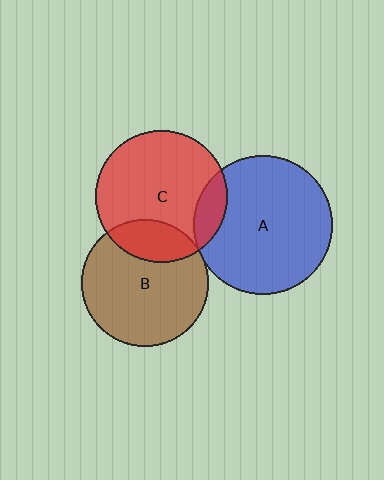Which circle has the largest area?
Circle A (blue).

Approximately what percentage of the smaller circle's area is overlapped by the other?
Approximately 5%.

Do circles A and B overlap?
Yes.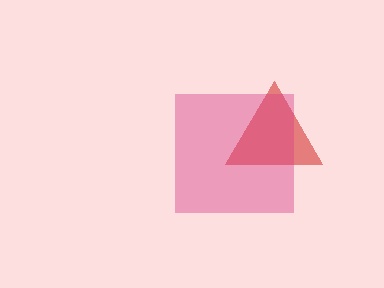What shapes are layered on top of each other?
The layered shapes are: a red triangle, a magenta square.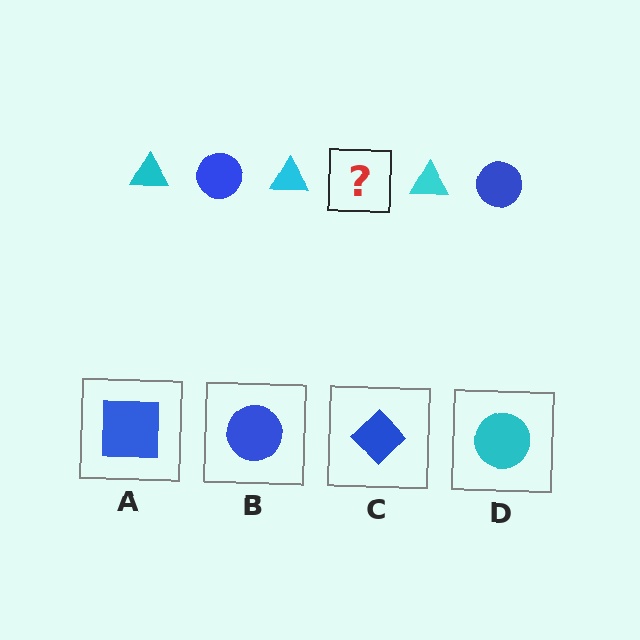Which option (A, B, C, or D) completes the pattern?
B.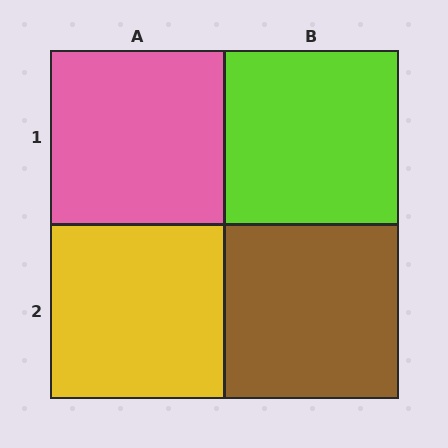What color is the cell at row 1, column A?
Pink.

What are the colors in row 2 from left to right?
Yellow, brown.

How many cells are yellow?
1 cell is yellow.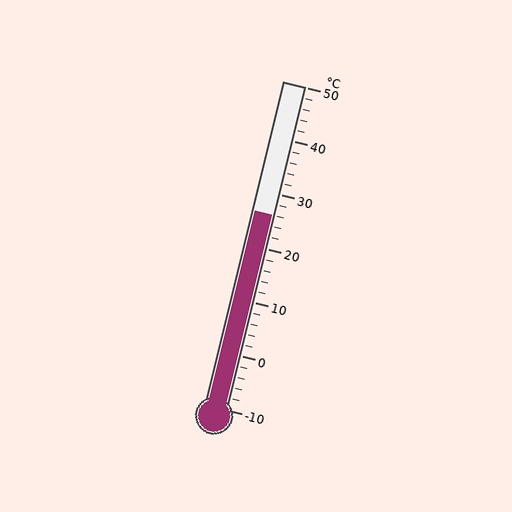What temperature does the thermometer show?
The thermometer shows approximately 26°C.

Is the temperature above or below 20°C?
The temperature is above 20°C.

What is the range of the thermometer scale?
The thermometer scale ranges from -10°C to 50°C.